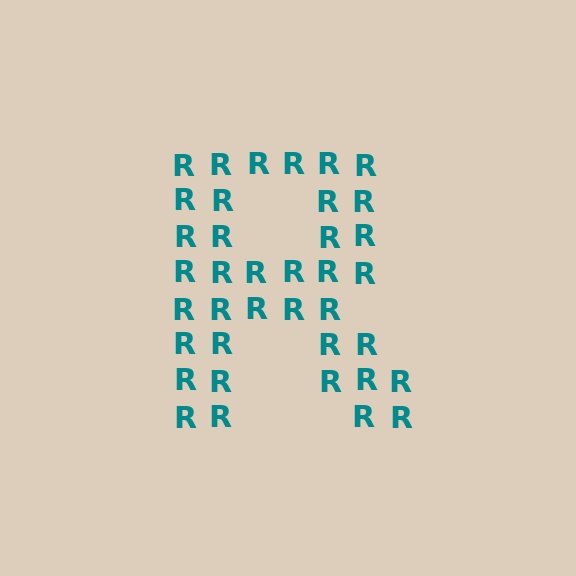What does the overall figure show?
The overall figure shows the letter R.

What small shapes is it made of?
It is made of small letter R's.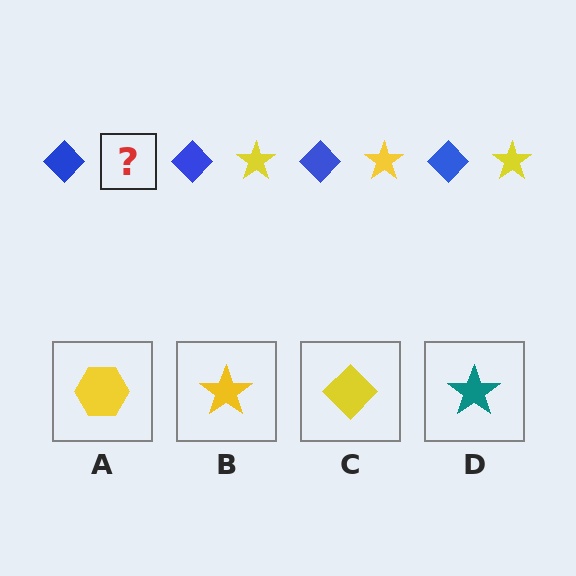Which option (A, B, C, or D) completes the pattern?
B.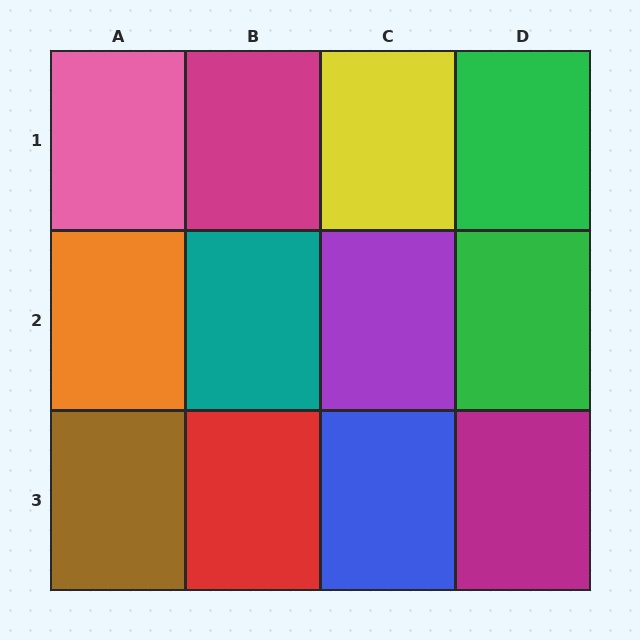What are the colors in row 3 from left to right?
Brown, red, blue, magenta.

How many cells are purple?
1 cell is purple.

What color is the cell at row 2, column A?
Orange.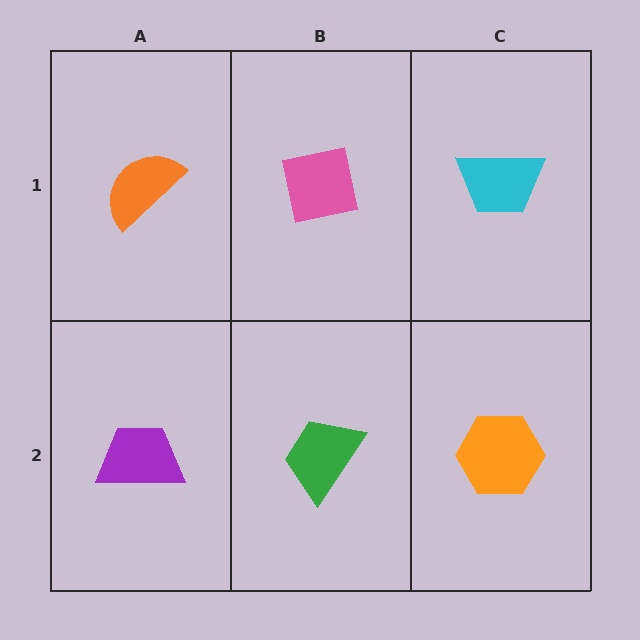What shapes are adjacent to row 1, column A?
A purple trapezoid (row 2, column A), a pink square (row 1, column B).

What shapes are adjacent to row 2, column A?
An orange semicircle (row 1, column A), a green trapezoid (row 2, column B).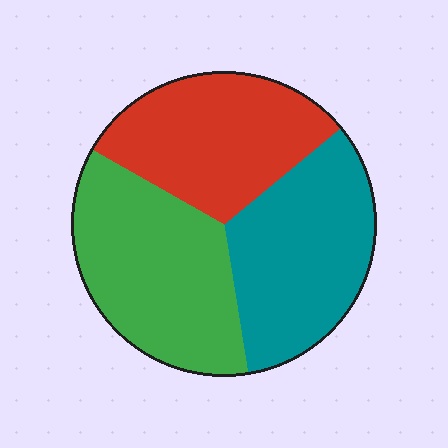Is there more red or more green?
Green.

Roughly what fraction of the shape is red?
Red takes up between a quarter and a half of the shape.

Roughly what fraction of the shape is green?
Green covers roughly 35% of the shape.